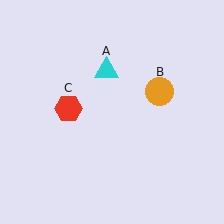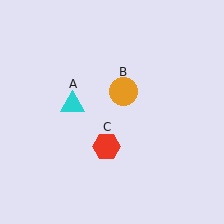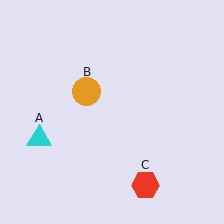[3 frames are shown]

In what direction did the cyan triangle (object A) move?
The cyan triangle (object A) moved down and to the left.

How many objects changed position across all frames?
3 objects changed position: cyan triangle (object A), orange circle (object B), red hexagon (object C).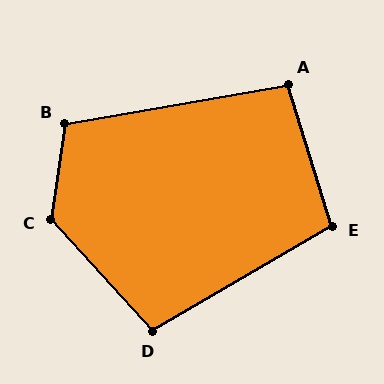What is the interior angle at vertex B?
Approximately 109 degrees (obtuse).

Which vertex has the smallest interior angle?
A, at approximately 97 degrees.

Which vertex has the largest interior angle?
C, at approximately 129 degrees.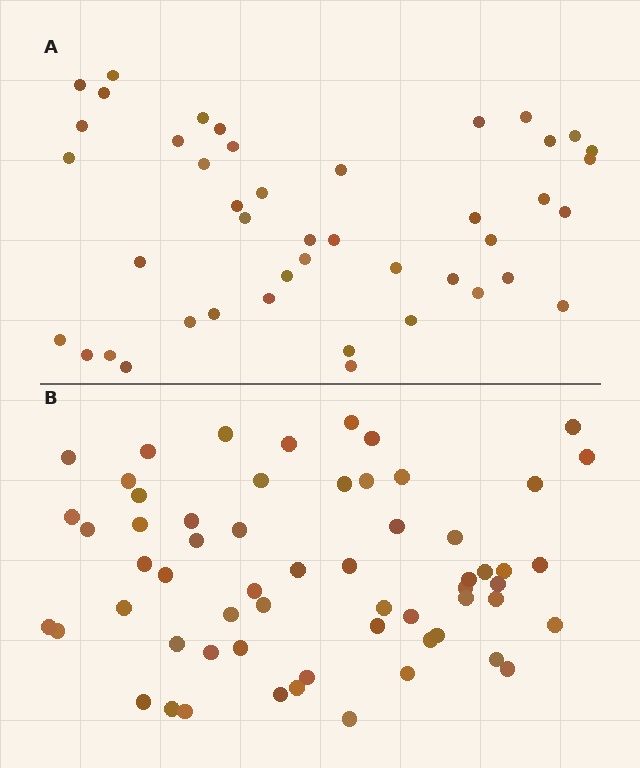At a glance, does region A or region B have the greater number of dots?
Region B (the bottom region) has more dots.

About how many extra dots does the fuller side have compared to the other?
Region B has approximately 15 more dots than region A.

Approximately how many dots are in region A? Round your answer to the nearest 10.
About 40 dots. (The exact count is 44, which rounds to 40.)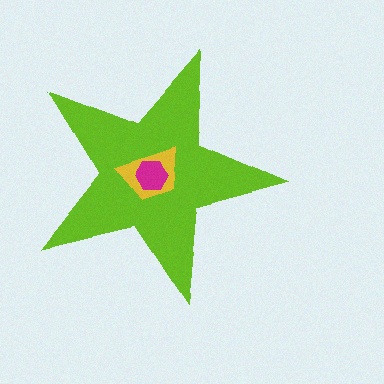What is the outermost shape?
The lime star.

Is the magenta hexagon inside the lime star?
Yes.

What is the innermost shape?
The magenta hexagon.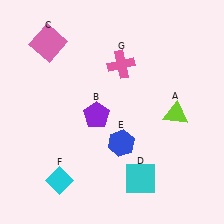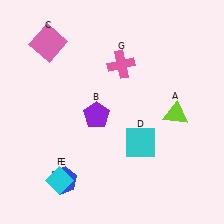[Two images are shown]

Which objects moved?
The objects that moved are: the cyan square (D), the blue hexagon (E).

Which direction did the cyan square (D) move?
The cyan square (D) moved up.